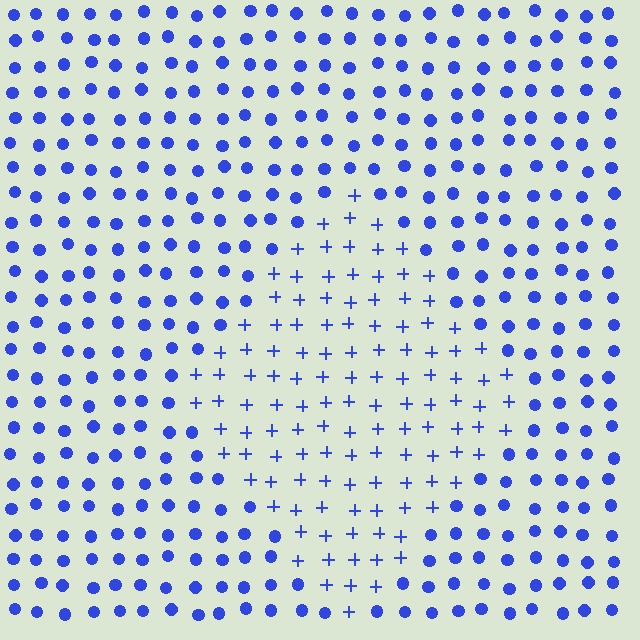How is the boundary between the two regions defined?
The boundary is defined by a change in element shape: plus signs inside vs. circles outside. All elements share the same color and spacing.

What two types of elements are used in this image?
The image uses plus signs inside the diamond region and circles outside it.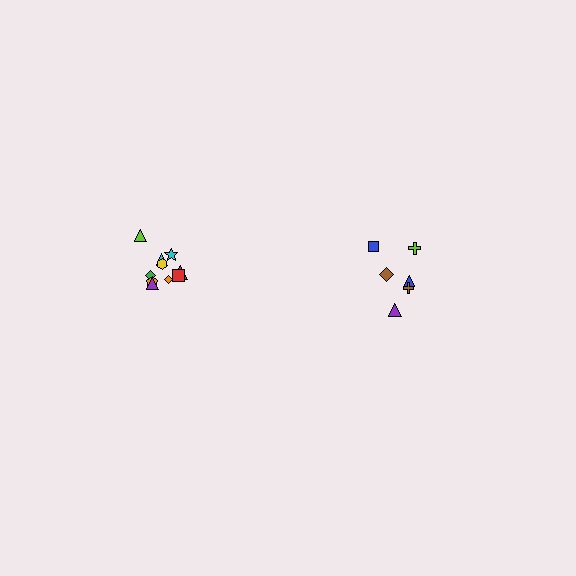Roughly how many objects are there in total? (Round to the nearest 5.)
Roughly 15 objects in total.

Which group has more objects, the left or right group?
The left group.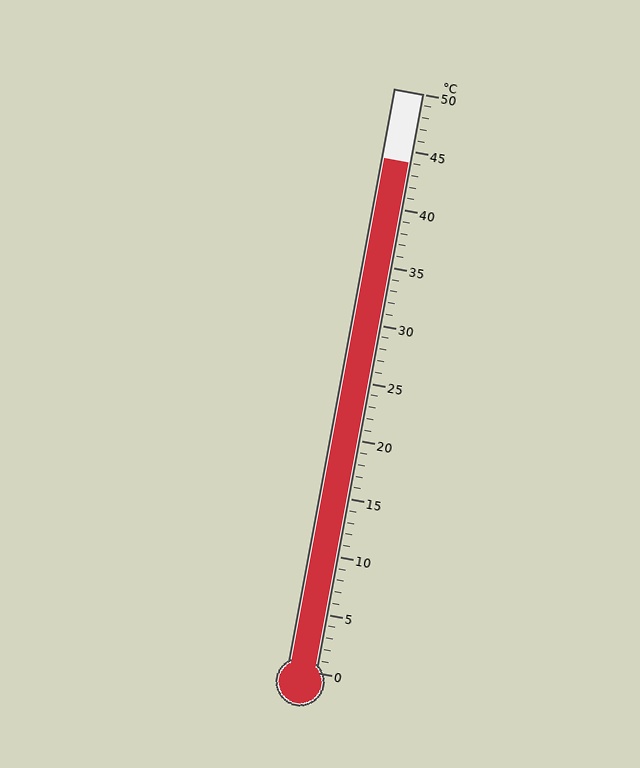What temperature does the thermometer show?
The thermometer shows approximately 44°C.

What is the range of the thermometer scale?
The thermometer scale ranges from 0°C to 50°C.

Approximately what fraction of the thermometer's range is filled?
The thermometer is filled to approximately 90% of its range.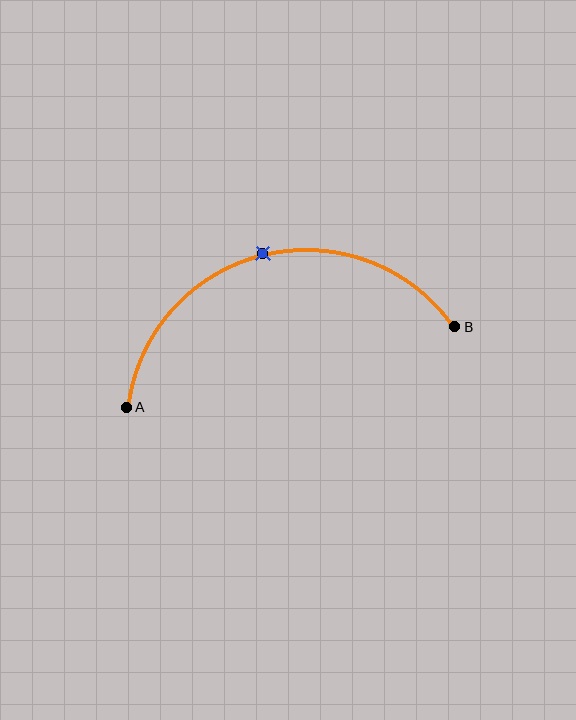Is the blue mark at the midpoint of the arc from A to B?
Yes. The blue mark lies on the arc at equal arc-length from both A and B — it is the arc midpoint.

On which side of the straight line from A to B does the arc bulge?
The arc bulges above the straight line connecting A and B.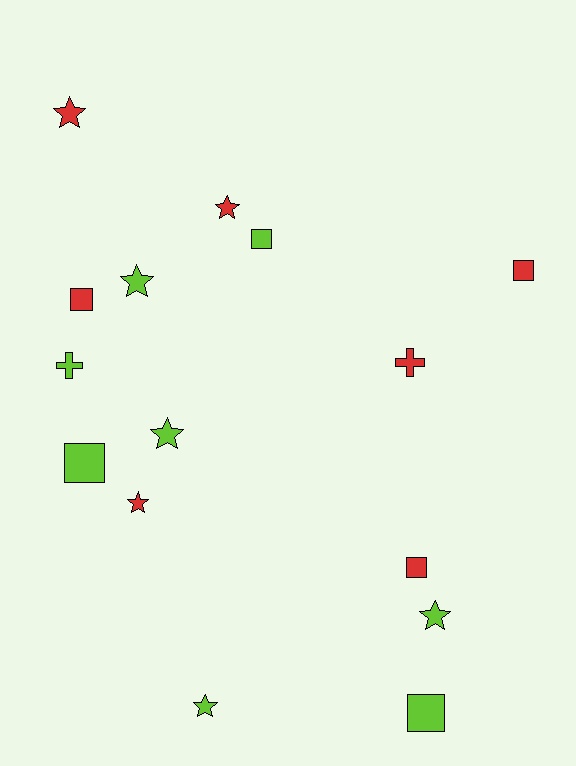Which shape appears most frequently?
Star, with 7 objects.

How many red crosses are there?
There is 1 red cross.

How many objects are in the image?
There are 15 objects.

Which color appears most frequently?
Lime, with 8 objects.